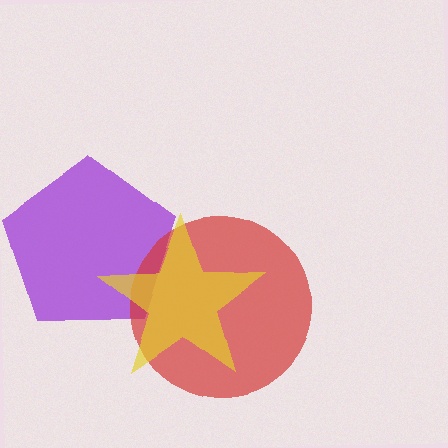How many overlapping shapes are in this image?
There are 3 overlapping shapes in the image.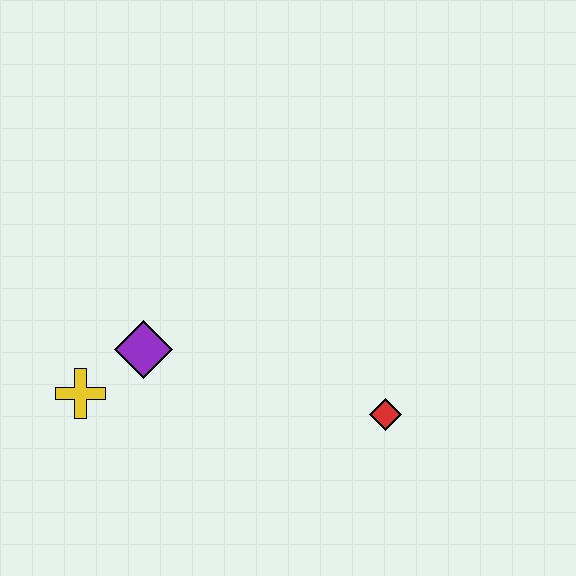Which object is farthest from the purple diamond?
The red diamond is farthest from the purple diamond.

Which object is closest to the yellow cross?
The purple diamond is closest to the yellow cross.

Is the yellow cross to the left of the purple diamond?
Yes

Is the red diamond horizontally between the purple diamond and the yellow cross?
No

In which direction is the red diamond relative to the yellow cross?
The red diamond is to the right of the yellow cross.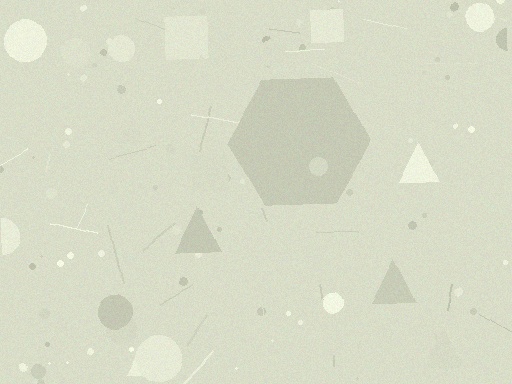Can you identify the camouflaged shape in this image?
The camouflaged shape is a hexagon.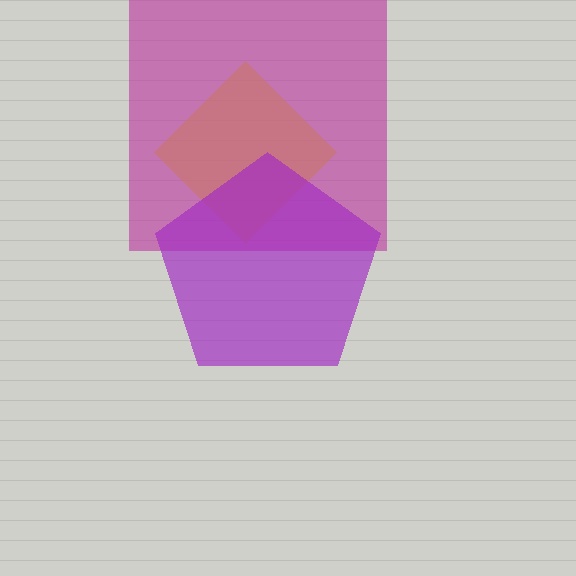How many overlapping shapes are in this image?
There are 3 overlapping shapes in the image.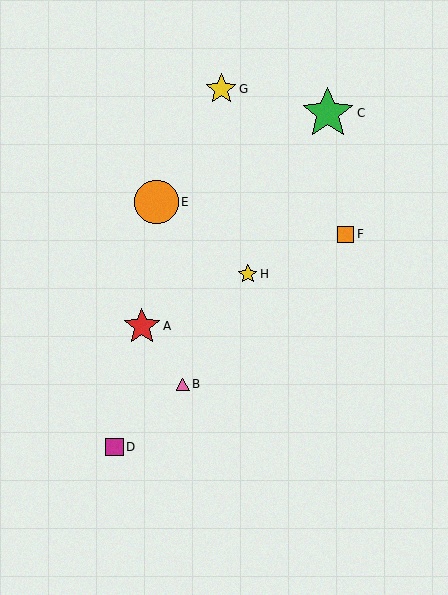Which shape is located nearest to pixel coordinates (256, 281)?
The yellow star (labeled H) at (248, 274) is nearest to that location.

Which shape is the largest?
The green star (labeled C) is the largest.